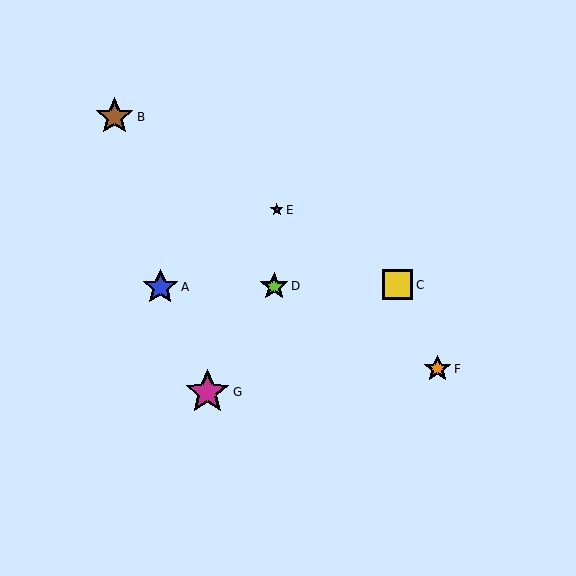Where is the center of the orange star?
The center of the orange star is at (438, 369).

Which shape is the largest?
The magenta star (labeled G) is the largest.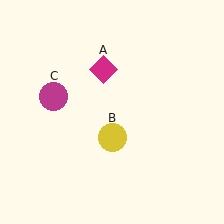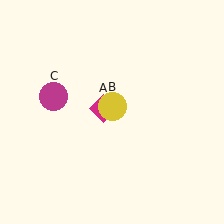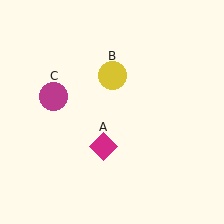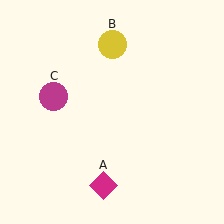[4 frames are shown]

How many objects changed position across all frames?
2 objects changed position: magenta diamond (object A), yellow circle (object B).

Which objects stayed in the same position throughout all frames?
Magenta circle (object C) remained stationary.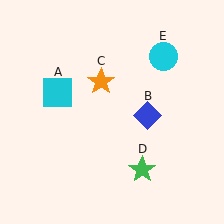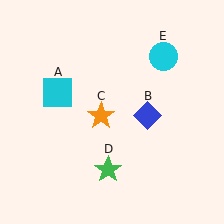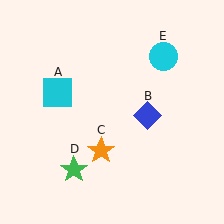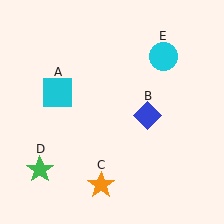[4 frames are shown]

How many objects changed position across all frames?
2 objects changed position: orange star (object C), green star (object D).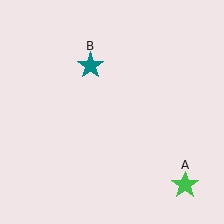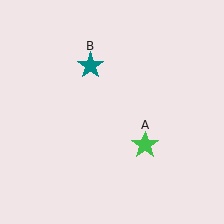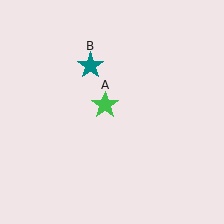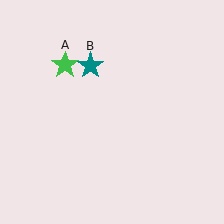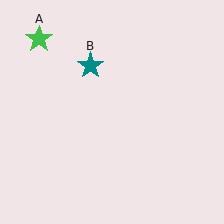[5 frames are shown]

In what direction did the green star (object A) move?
The green star (object A) moved up and to the left.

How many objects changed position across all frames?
1 object changed position: green star (object A).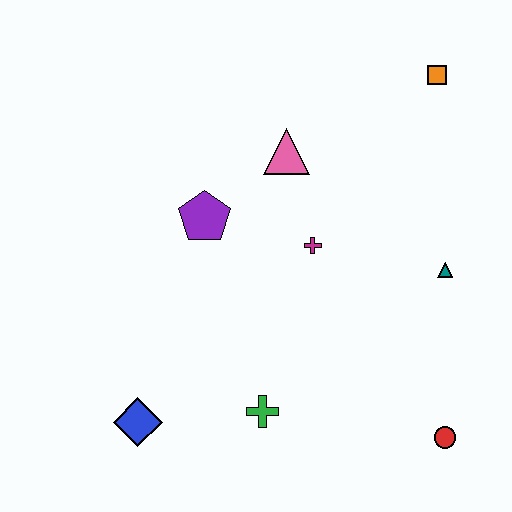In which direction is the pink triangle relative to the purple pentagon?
The pink triangle is to the right of the purple pentagon.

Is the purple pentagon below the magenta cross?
No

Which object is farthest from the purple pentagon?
The red circle is farthest from the purple pentagon.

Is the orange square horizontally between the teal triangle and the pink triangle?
Yes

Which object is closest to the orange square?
The pink triangle is closest to the orange square.